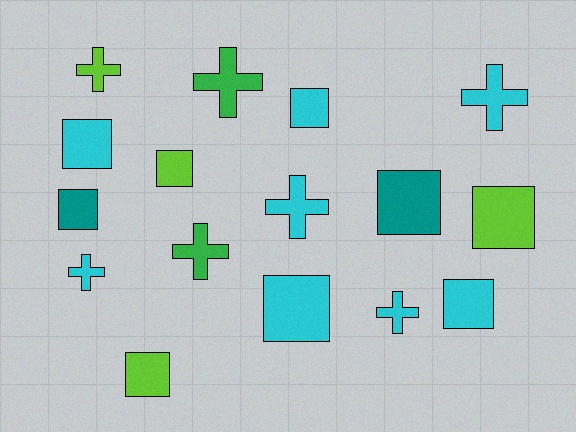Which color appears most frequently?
Cyan, with 8 objects.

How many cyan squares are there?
There are 4 cyan squares.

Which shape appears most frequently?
Square, with 9 objects.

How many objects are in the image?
There are 16 objects.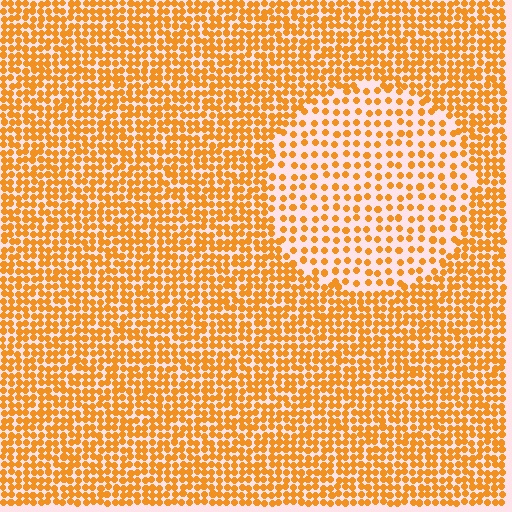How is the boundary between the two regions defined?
The boundary is defined by a change in element density (approximately 2.1x ratio). All elements are the same color, size, and shape.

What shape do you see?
I see a circle.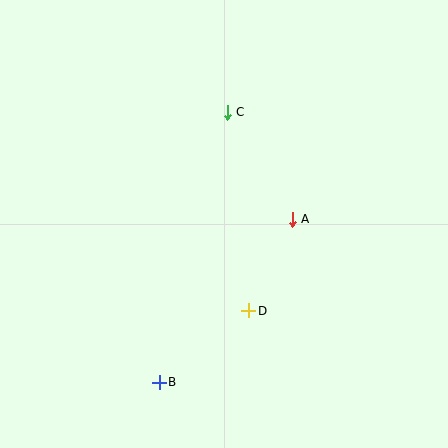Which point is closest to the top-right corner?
Point C is closest to the top-right corner.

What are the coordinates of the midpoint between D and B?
The midpoint between D and B is at (204, 346).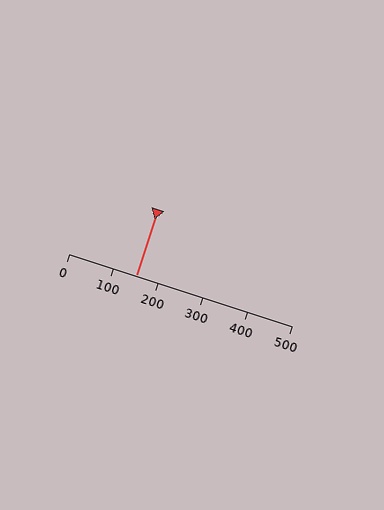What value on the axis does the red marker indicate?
The marker indicates approximately 150.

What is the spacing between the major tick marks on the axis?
The major ticks are spaced 100 apart.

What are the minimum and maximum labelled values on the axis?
The axis runs from 0 to 500.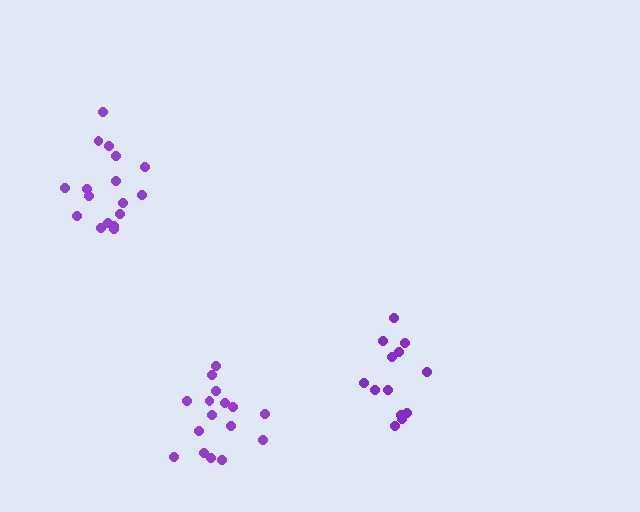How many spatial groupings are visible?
There are 3 spatial groupings.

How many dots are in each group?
Group 1: 13 dots, Group 2: 17 dots, Group 3: 16 dots (46 total).